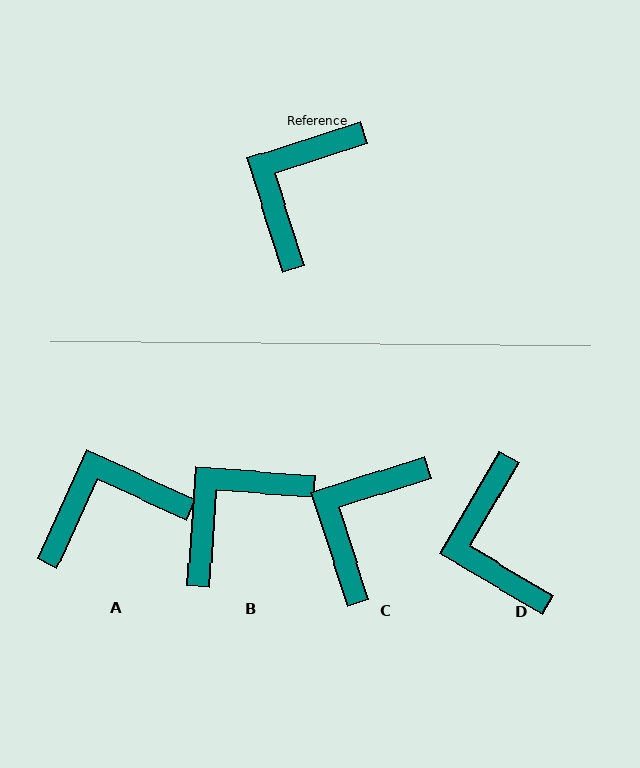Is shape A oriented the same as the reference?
No, it is off by about 42 degrees.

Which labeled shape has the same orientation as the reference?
C.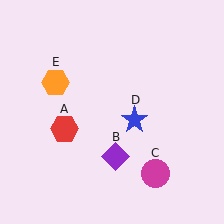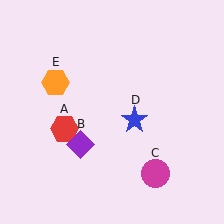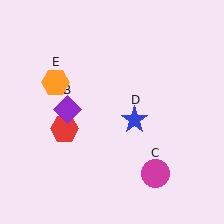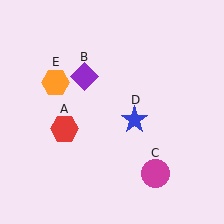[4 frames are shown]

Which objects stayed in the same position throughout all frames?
Red hexagon (object A) and magenta circle (object C) and blue star (object D) and orange hexagon (object E) remained stationary.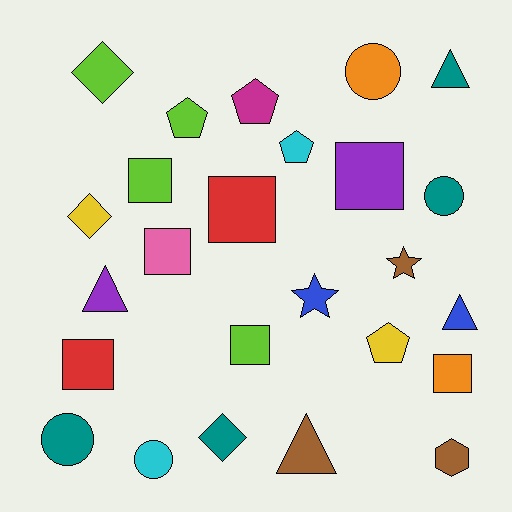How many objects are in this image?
There are 25 objects.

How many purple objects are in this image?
There are 2 purple objects.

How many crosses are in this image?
There are no crosses.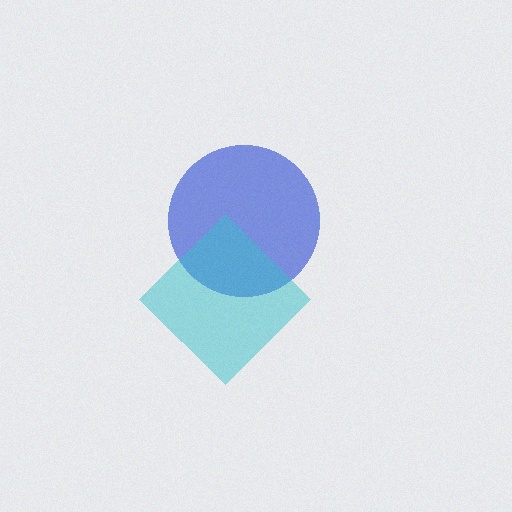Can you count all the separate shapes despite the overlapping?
Yes, there are 2 separate shapes.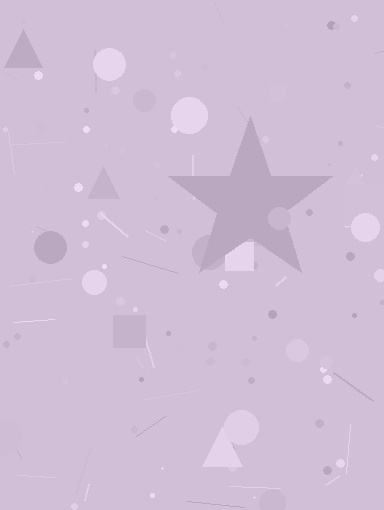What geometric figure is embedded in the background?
A star is embedded in the background.